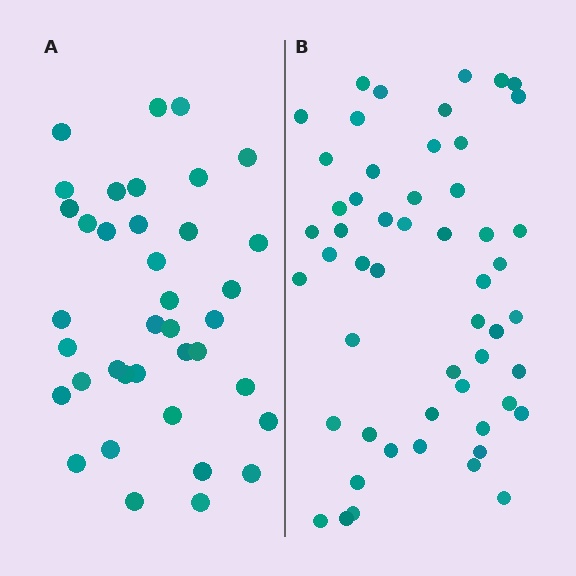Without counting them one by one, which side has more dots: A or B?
Region B (the right region) has more dots.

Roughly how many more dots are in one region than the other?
Region B has approximately 15 more dots than region A.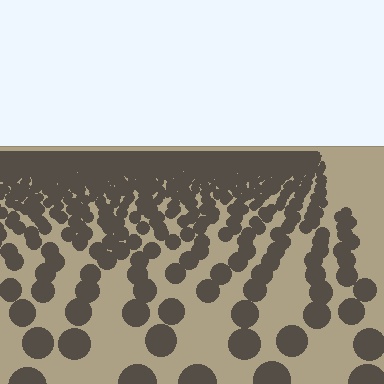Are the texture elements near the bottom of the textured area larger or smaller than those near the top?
Larger. Near the bottom, elements are closer to the viewer and appear at a bigger on-screen size.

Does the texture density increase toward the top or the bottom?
Density increases toward the top.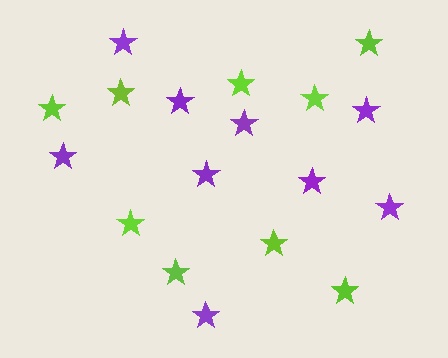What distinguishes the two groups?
There are 2 groups: one group of purple stars (9) and one group of lime stars (9).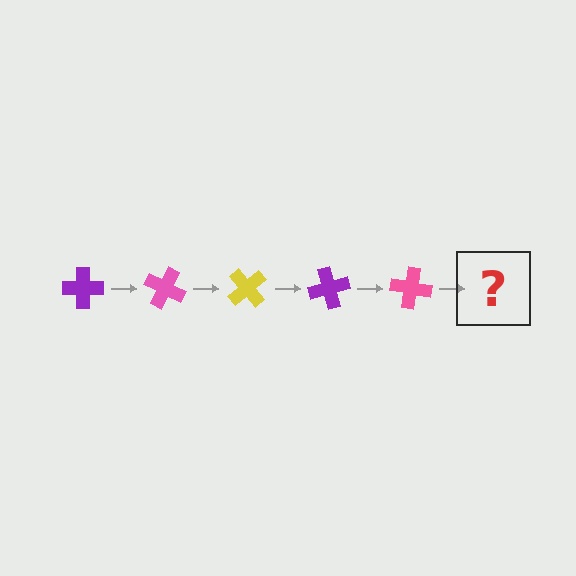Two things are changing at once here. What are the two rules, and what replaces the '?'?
The two rules are that it rotates 25 degrees each step and the color cycles through purple, pink, and yellow. The '?' should be a yellow cross, rotated 125 degrees from the start.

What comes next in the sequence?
The next element should be a yellow cross, rotated 125 degrees from the start.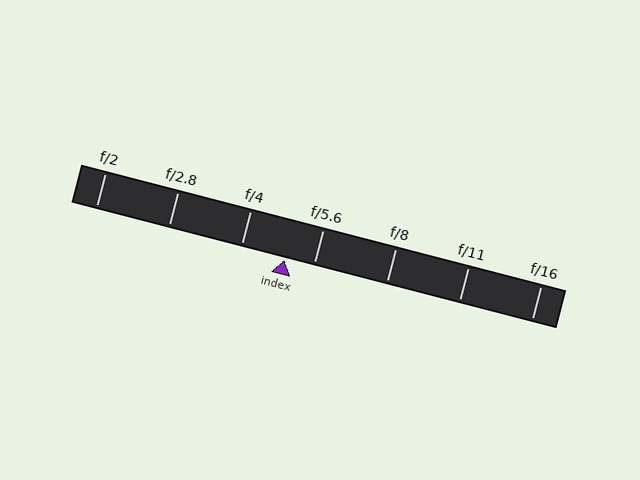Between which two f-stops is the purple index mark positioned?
The index mark is between f/4 and f/5.6.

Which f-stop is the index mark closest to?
The index mark is closest to f/5.6.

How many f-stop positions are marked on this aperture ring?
There are 7 f-stop positions marked.